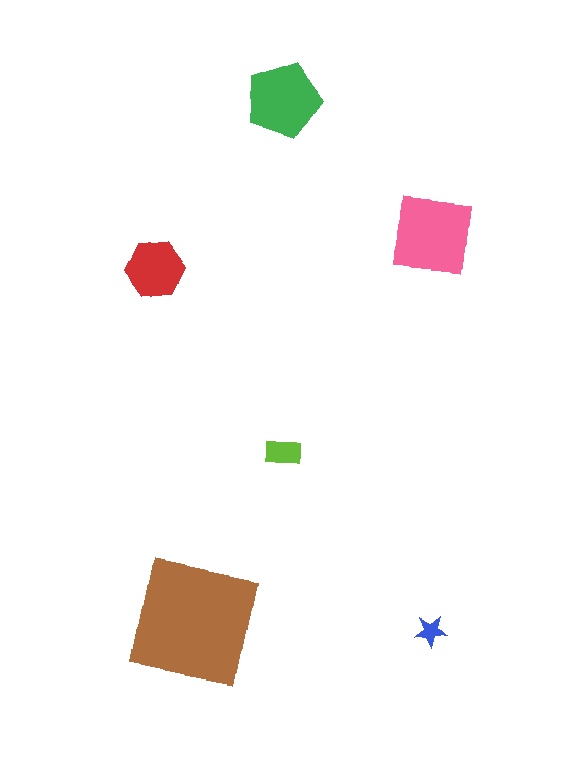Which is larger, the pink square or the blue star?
The pink square.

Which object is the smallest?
The blue star.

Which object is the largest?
The brown square.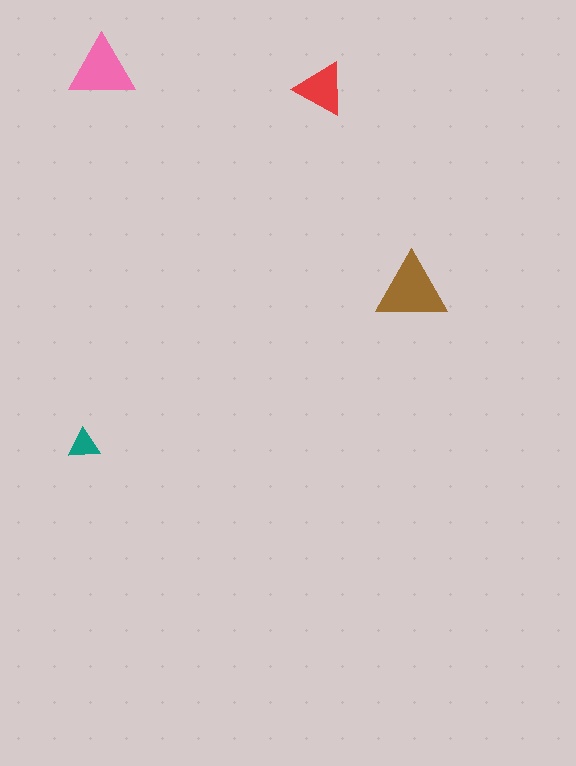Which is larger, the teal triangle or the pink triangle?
The pink one.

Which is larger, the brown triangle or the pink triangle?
The brown one.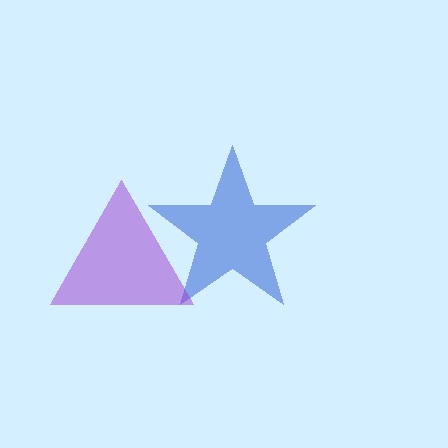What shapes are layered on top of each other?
The layered shapes are: a blue star, a purple triangle.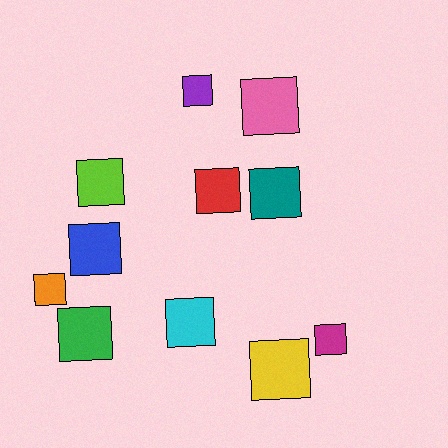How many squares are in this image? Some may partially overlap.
There are 11 squares.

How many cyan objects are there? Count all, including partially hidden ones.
There is 1 cyan object.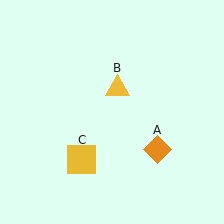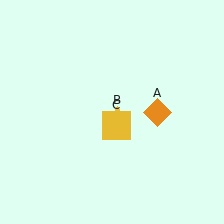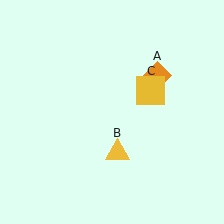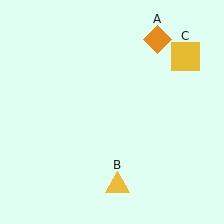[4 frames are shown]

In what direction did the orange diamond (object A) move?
The orange diamond (object A) moved up.